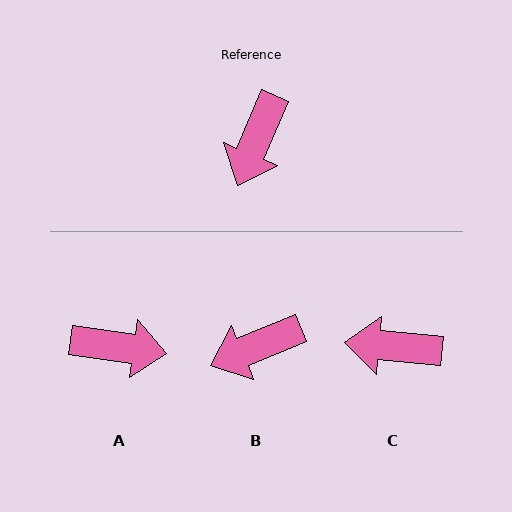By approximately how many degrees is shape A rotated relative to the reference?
Approximately 105 degrees counter-clockwise.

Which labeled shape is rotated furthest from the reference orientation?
A, about 105 degrees away.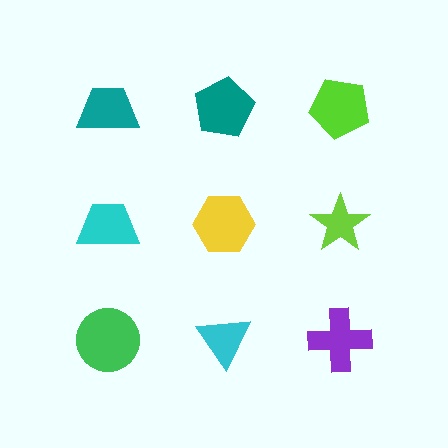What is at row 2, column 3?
A lime star.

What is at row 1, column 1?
A teal trapezoid.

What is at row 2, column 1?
A cyan trapezoid.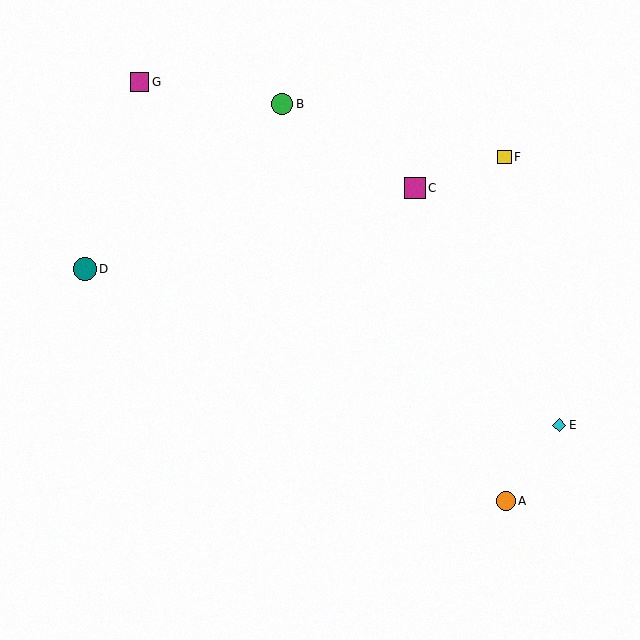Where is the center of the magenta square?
The center of the magenta square is at (415, 188).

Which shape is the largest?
The teal circle (labeled D) is the largest.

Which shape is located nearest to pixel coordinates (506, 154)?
The yellow square (labeled F) at (505, 157) is nearest to that location.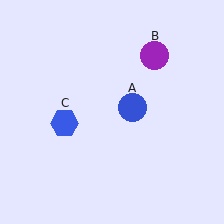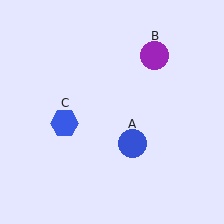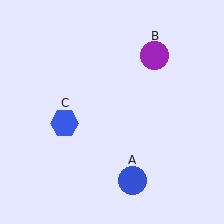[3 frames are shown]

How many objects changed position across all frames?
1 object changed position: blue circle (object A).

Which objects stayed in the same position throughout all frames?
Purple circle (object B) and blue hexagon (object C) remained stationary.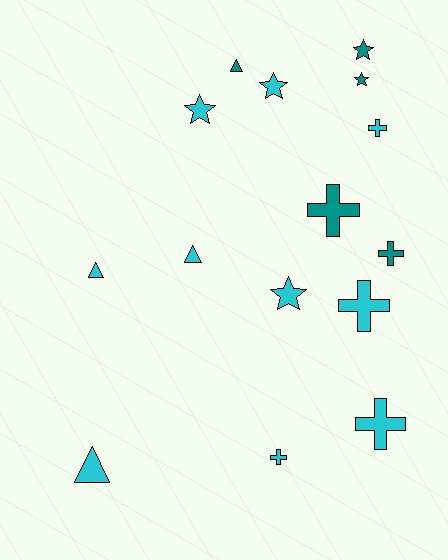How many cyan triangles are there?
There are 3 cyan triangles.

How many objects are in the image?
There are 15 objects.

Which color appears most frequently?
Cyan, with 10 objects.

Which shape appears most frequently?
Cross, with 6 objects.